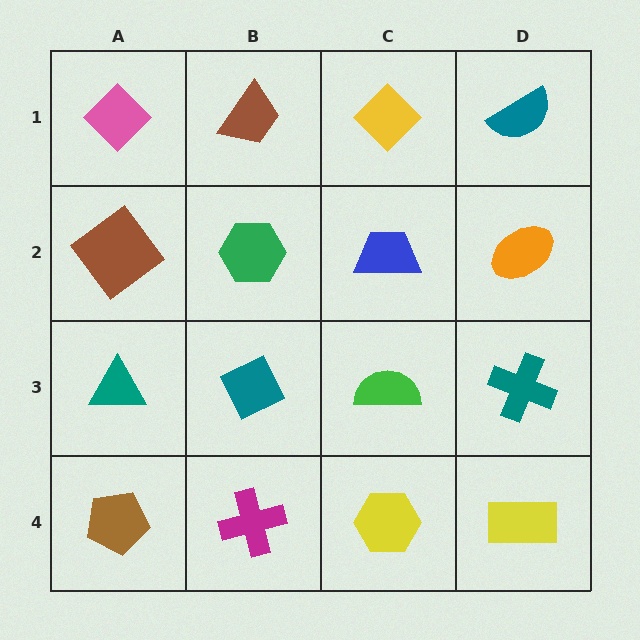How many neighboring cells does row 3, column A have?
3.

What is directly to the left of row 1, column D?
A yellow diamond.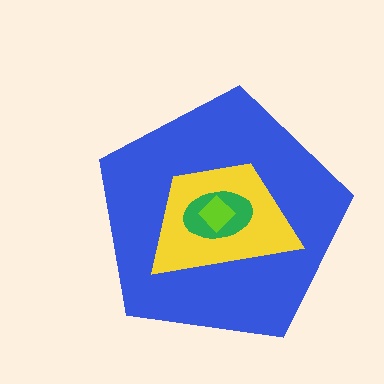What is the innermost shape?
The lime diamond.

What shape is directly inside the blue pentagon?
The yellow trapezoid.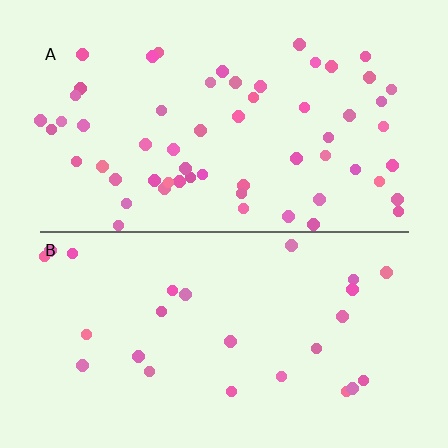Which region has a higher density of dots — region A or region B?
A (the top).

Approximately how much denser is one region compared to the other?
Approximately 2.3× — region A over region B.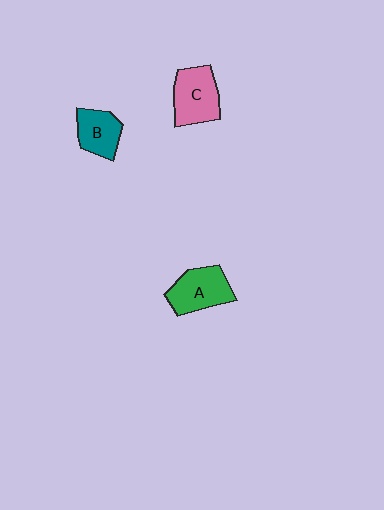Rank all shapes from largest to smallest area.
From largest to smallest: C (pink), A (green), B (teal).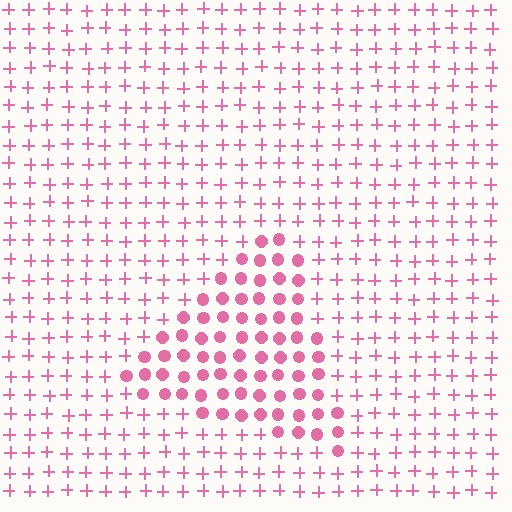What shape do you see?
I see a triangle.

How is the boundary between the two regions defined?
The boundary is defined by a change in element shape: circles inside vs. plus signs outside. All elements share the same color and spacing.